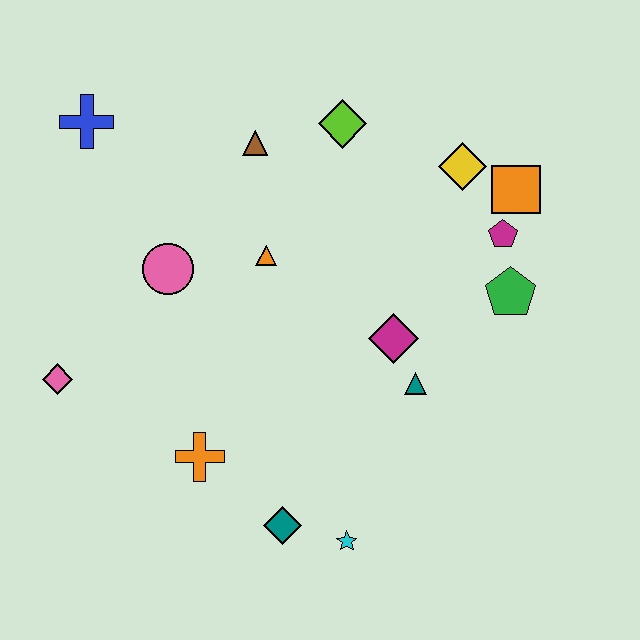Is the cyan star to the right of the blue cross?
Yes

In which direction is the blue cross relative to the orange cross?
The blue cross is above the orange cross.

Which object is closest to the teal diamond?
The cyan star is closest to the teal diamond.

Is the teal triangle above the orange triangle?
No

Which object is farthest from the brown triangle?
The cyan star is farthest from the brown triangle.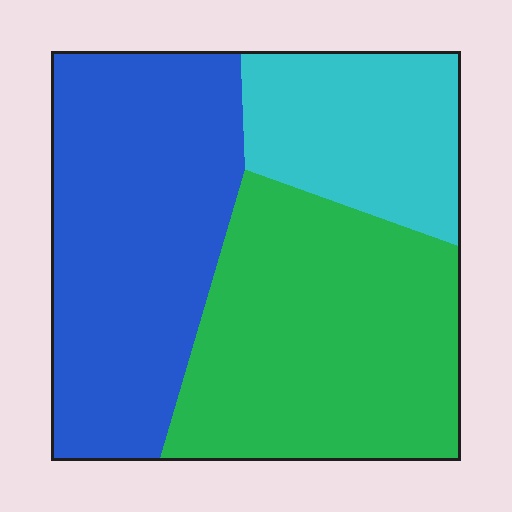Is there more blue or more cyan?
Blue.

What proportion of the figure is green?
Green covers 40% of the figure.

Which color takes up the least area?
Cyan, at roughly 20%.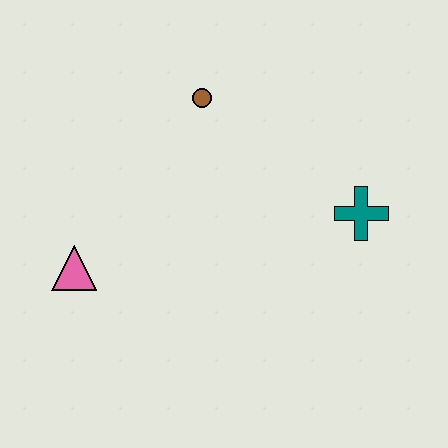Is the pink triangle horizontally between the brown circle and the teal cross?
No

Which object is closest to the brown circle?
The teal cross is closest to the brown circle.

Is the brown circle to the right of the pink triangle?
Yes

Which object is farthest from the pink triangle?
The teal cross is farthest from the pink triangle.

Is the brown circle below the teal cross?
No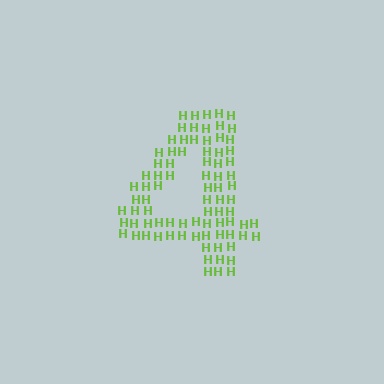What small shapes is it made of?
It is made of small letter H's.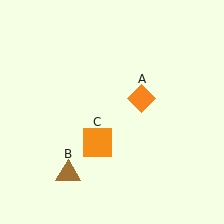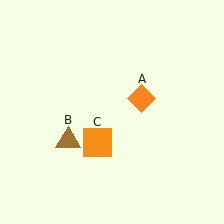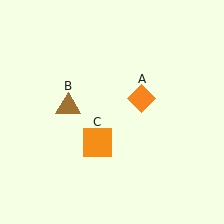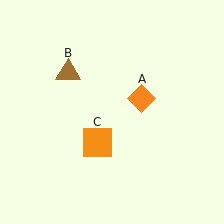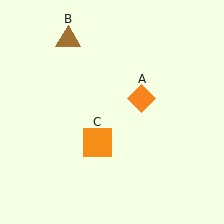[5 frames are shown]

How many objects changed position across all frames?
1 object changed position: brown triangle (object B).